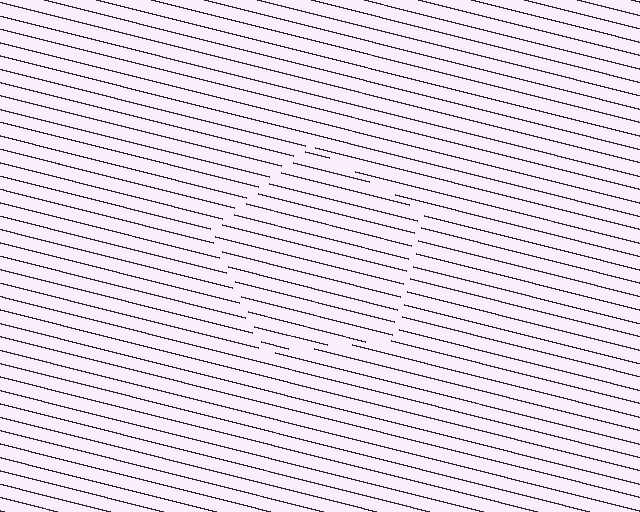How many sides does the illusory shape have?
5 sides — the line-ends trace a pentagon.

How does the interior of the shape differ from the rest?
The interior of the shape contains the same grating, shifted by half a period — the contour is defined by the phase discontinuity where line-ends from the inner and outer gratings abut.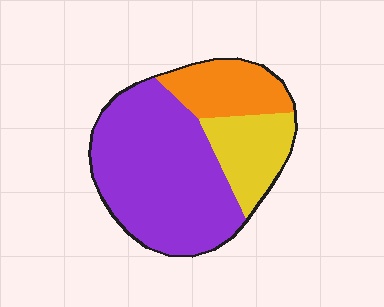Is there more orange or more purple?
Purple.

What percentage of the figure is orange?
Orange covers 19% of the figure.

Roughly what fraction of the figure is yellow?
Yellow takes up about one fifth (1/5) of the figure.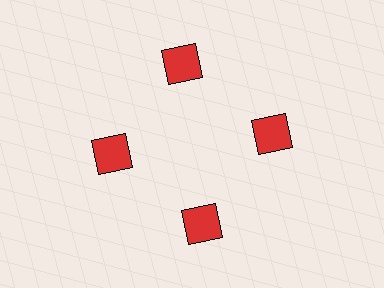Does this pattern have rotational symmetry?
Yes, this pattern has 4-fold rotational symmetry. It looks the same after rotating 90 degrees around the center.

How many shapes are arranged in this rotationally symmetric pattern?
There are 4 shapes, arranged in 4 groups of 1.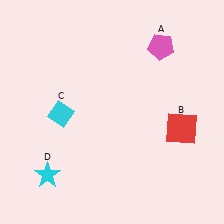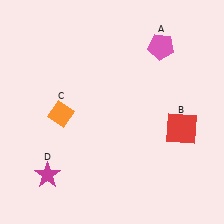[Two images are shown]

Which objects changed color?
C changed from cyan to orange. D changed from cyan to magenta.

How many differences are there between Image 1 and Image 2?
There are 2 differences between the two images.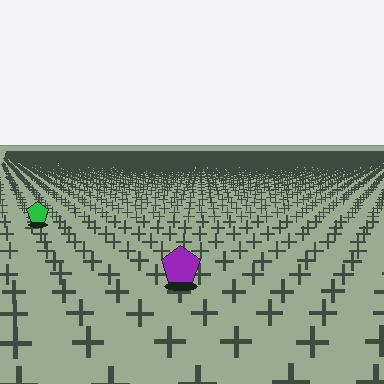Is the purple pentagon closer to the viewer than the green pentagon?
Yes. The purple pentagon is closer — you can tell from the texture gradient: the ground texture is coarser near it.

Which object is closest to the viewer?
The purple pentagon is closest. The texture marks near it are larger and more spread out.